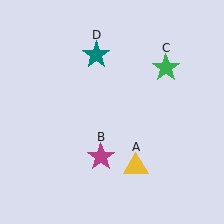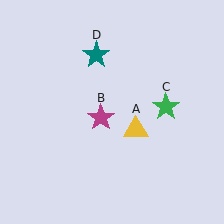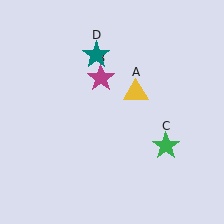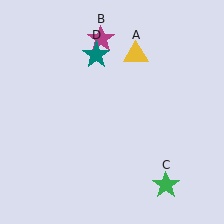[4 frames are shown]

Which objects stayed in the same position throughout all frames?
Teal star (object D) remained stationary.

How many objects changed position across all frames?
3 objects changed position: yellow triangle (object A), magenta star (object B), green star (object C).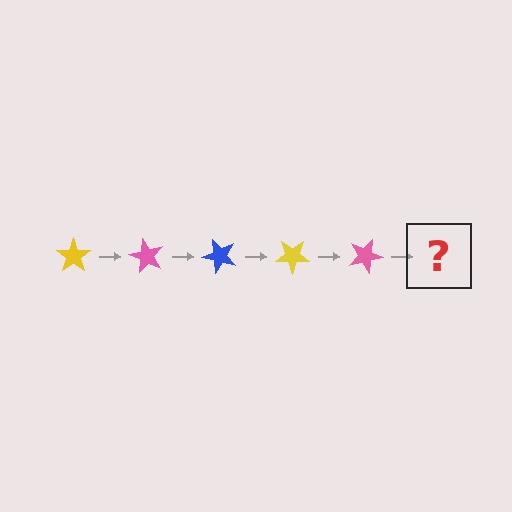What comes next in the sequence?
The next element should be a blue star, rotated 300 degrees from the start.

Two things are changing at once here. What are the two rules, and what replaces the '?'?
The two rules are that it rotates 60 degrees each step and the color cycles through yellow, pink, and blue. The '?' should be a blue star, rotated 300 degrees from the start.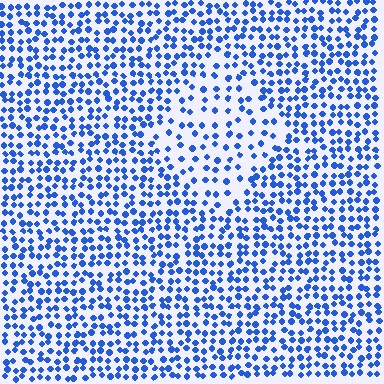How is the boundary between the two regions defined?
The boundary is defined by a change in element density (approximately 1.8x ratio). All elements are the same color, size, and shape.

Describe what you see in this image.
The image contains small blue elements arranged at two different densities. A diamond-shaped region is visible where the elements are less densely packed than the surrounding area.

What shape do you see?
I see a diamond.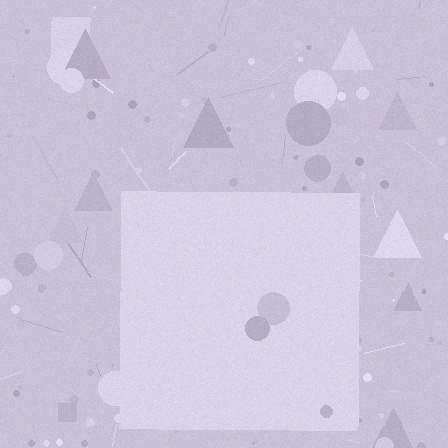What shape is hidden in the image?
A square is hidden in the image.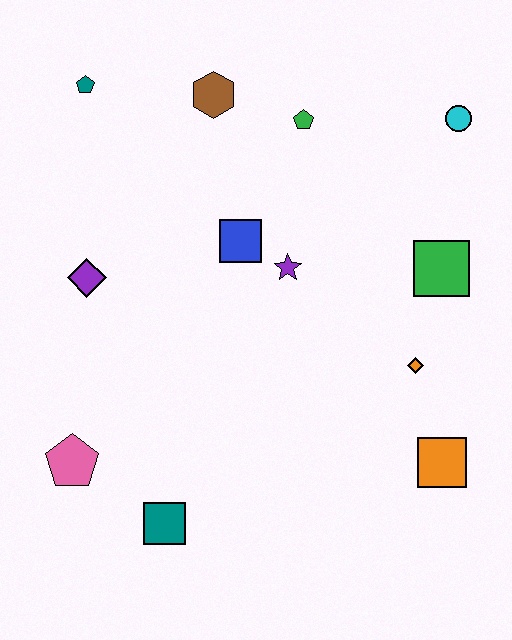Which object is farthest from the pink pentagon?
The cyan circle is farthest from the pink pentagon.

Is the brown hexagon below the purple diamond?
No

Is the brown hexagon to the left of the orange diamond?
Yes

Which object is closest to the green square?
The orange diamond is closest to the green square.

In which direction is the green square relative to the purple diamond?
The green square is to the right of the purple diamond.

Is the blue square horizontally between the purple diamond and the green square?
Yes